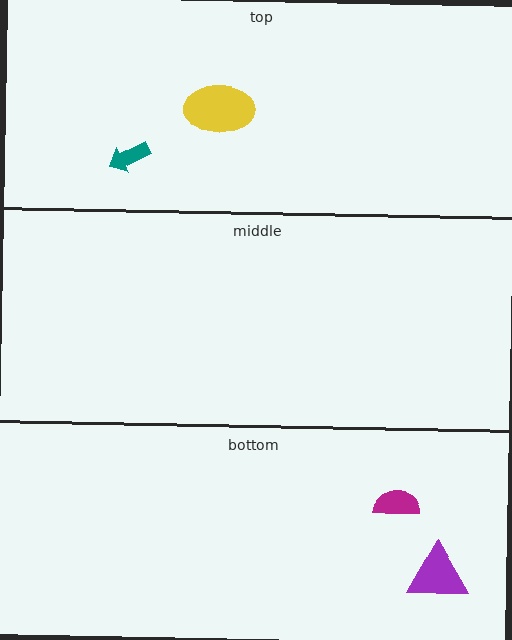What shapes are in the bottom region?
The magenta semicircle, the purple triangle.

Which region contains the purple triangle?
The bottom region.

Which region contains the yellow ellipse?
The top region.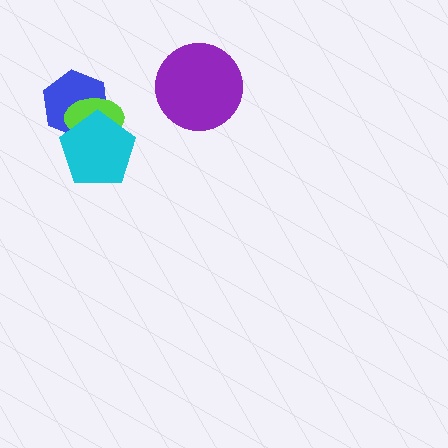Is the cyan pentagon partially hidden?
No, no other shape covers it.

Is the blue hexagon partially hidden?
Yes, it is partially covered by another shape.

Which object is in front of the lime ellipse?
The cyan pentagon is in front of the lime ellipse.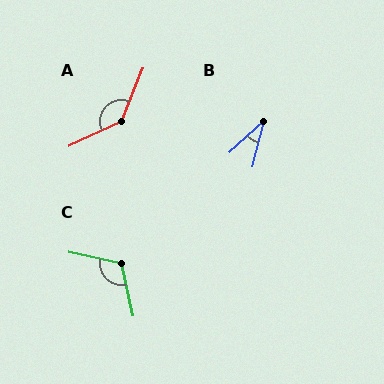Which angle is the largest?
A, at approximately 137 degrees.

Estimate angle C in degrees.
Approximately 115 degrees.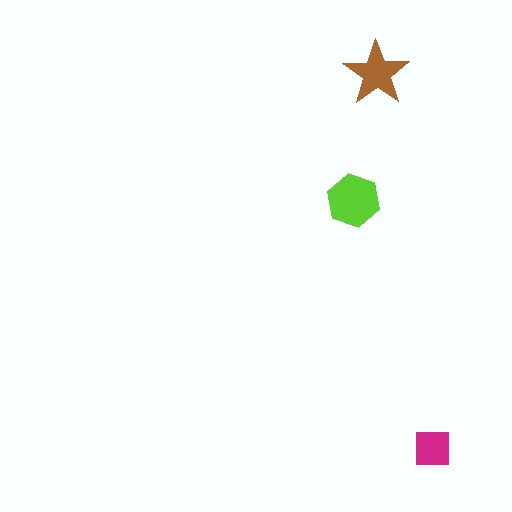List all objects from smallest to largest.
The magenta square, the brown star, the lime hexagon.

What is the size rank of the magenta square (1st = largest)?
3rd.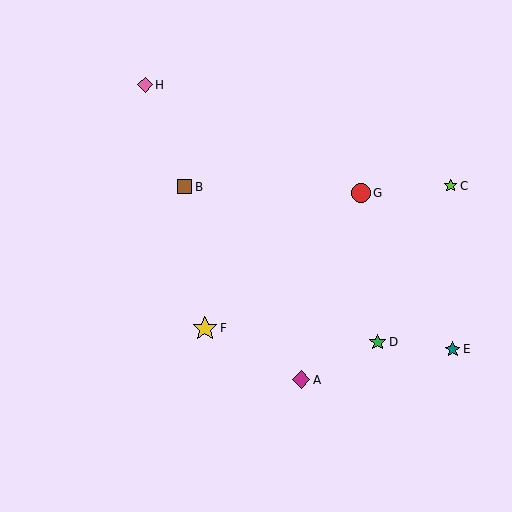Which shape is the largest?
The yellow star (labeled F) is the largest.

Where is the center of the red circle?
The center of the red circle is at (361, 193).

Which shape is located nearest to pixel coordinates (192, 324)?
The yellow star (labeled F) at (205, 328) is nearest to that location.